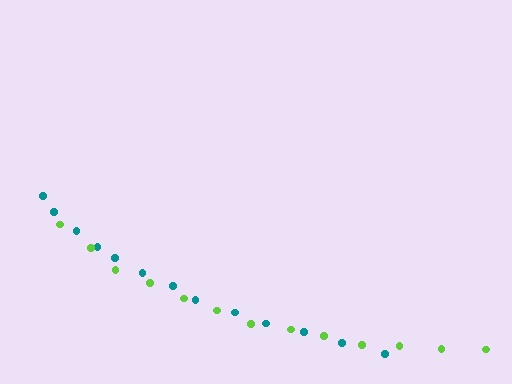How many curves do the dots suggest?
There are 2 distinct paths.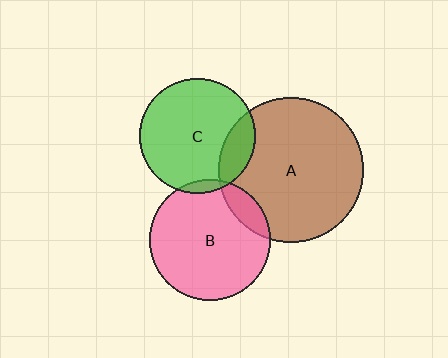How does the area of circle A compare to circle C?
Approximately 1.6 times.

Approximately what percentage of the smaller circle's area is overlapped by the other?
Approximately 5%.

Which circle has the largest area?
Circle A (brown).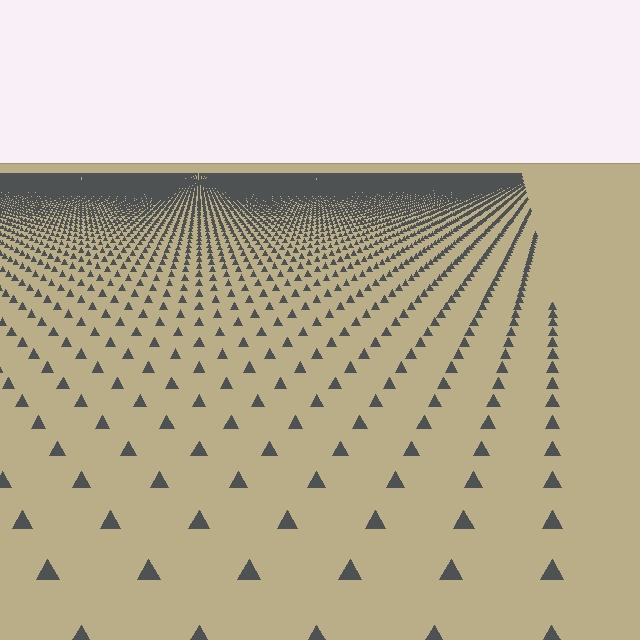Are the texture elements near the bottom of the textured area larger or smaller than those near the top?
Larger. Near the bottom, elements are closer to the viewer and appear at a bigger on-screen size.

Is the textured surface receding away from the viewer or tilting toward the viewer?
The surface is receding away from the viewer. Texture elements get smaller and denser toward the top.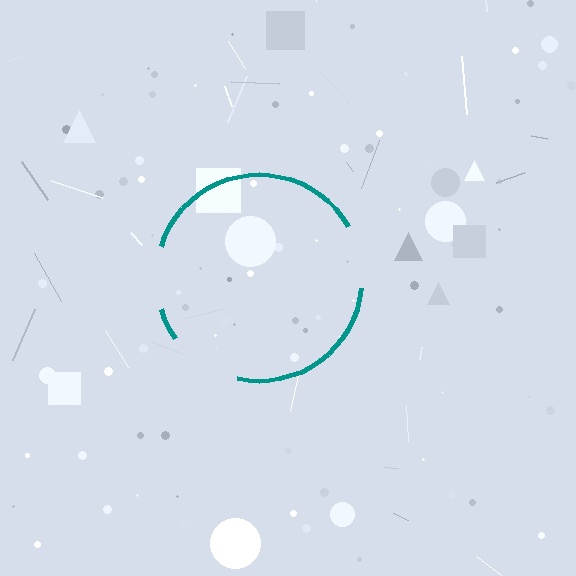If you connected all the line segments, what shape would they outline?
They would outline a circle.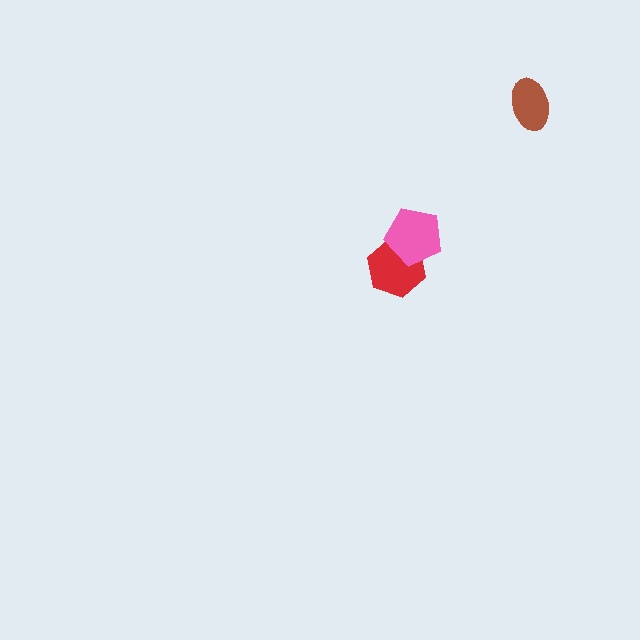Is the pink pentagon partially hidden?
No, no other shape covers it.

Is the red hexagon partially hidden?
Yes, it is partially covered by another shape.